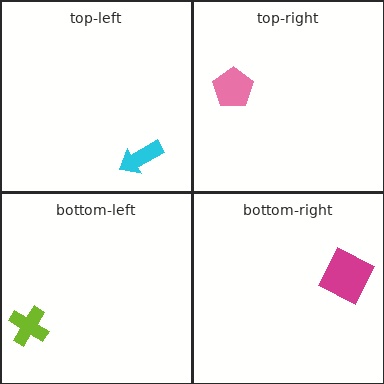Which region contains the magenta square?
The bottom-right region.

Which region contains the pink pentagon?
The top-right region.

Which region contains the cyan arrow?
The top-left region.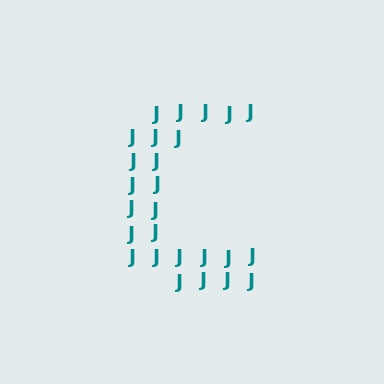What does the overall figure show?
The overall figure shows the letter C.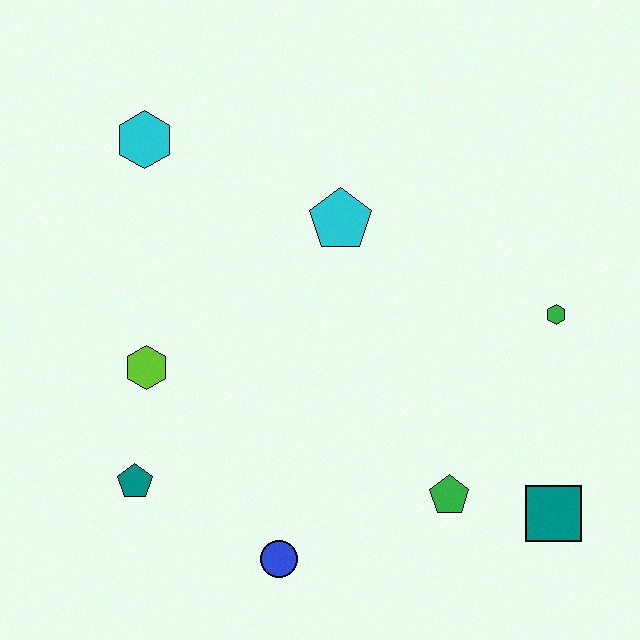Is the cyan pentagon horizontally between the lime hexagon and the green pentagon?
Yes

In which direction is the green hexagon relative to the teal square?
The green hexagon is above the teal square.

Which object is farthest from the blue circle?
The cyan hexagon is farthest from the blue circle.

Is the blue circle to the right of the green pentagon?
No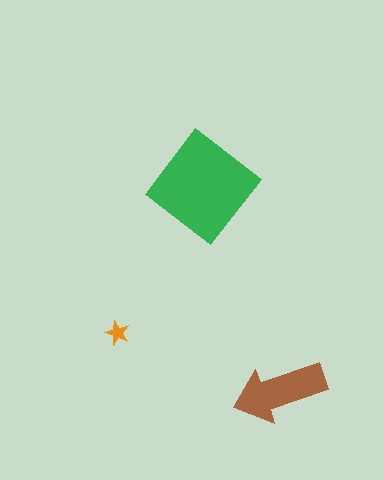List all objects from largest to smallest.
The green diamond, the brown arrow, the orange star.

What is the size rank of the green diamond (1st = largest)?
1st.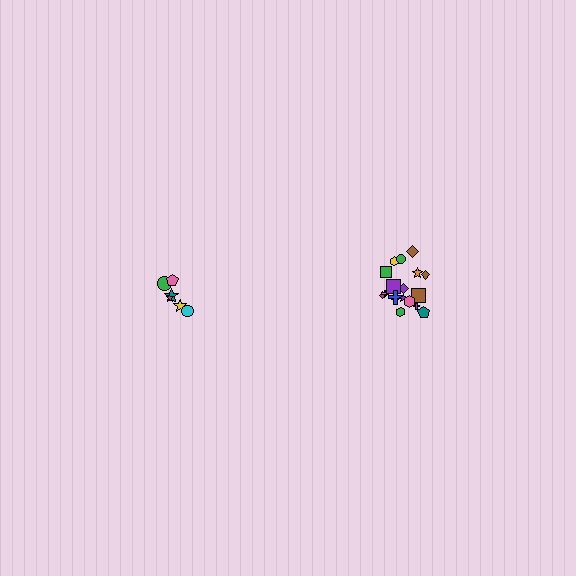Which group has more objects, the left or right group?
The right group.